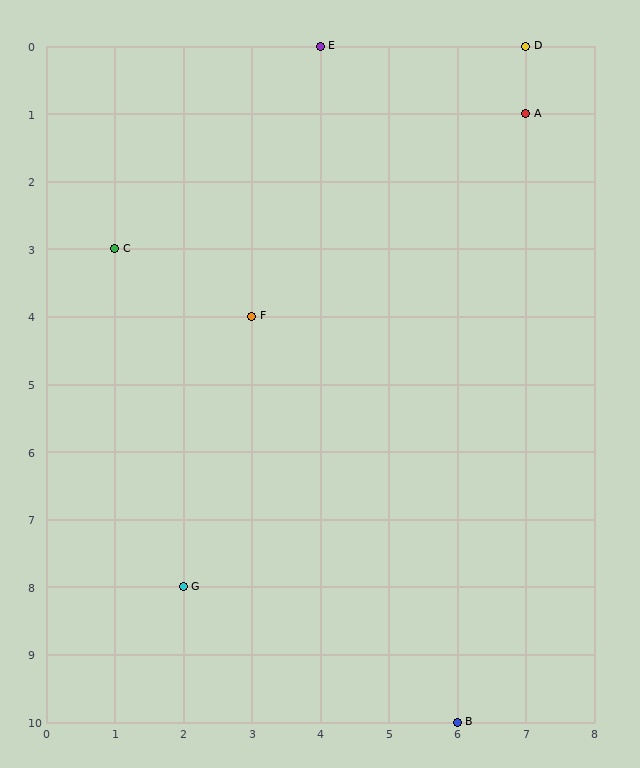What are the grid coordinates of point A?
Point A is at grid coordinates (7, 1).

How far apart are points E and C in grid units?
Points E and C are 3 columns and 3 rows apart (about 4.2 grid units diagonally).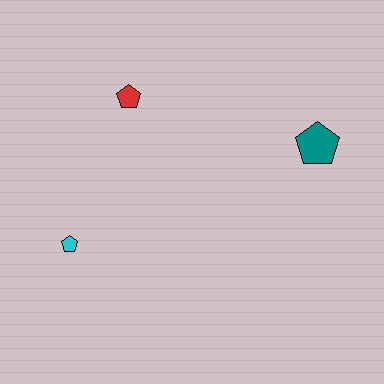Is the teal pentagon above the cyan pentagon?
Yes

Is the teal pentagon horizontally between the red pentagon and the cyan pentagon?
No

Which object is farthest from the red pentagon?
The teal pentagon is farthest from the red pentagon.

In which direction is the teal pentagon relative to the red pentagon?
The teal pentagon is to the right of the red pentagon.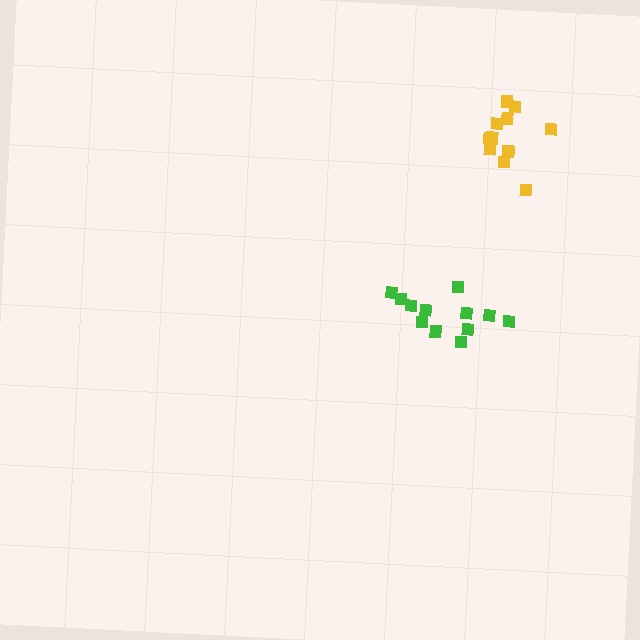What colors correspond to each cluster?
The clusters are colored: green, yellow.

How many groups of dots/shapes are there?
There are 2 groups.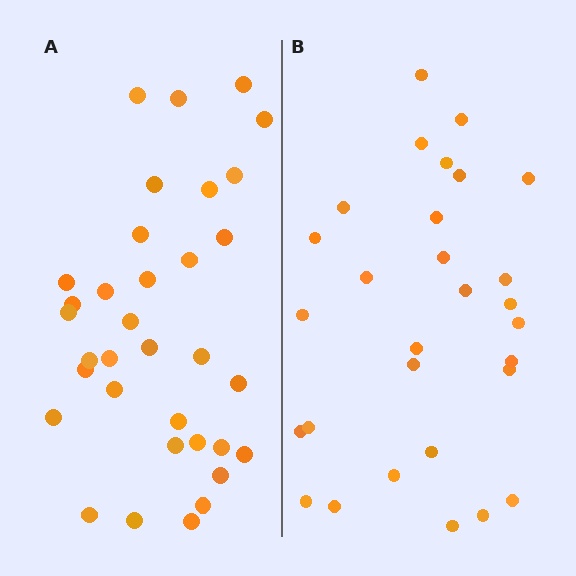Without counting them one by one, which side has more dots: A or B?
Region A (the left region) has more dots.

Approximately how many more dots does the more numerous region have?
Region A has about 5 more dots than region B.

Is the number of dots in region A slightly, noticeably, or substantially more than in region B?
Region A has only slightly more — the two regions are fairly close. The ratio is roughly 1.2 to 1.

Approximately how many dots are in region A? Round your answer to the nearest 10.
About 30 dots. (The exact count is 34, which rounds to 30.)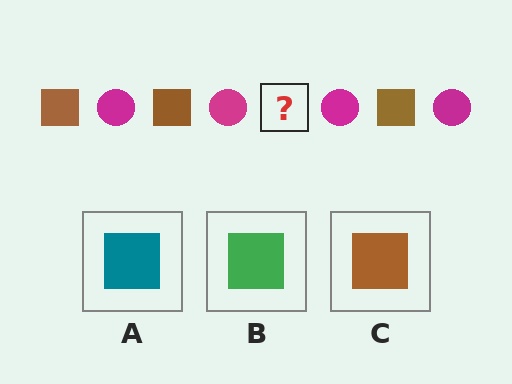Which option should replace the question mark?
Option C.